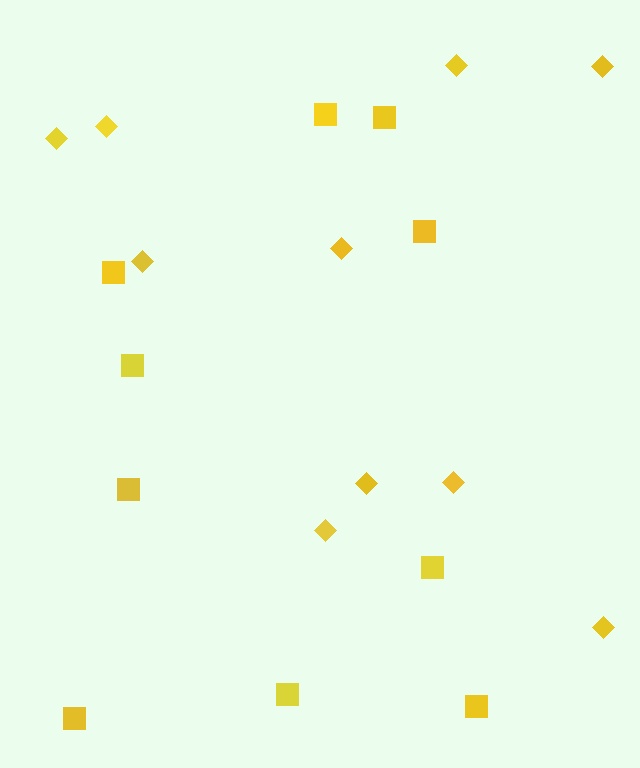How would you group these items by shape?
There are 2 groups: one group of diamonds (10) and one group of squares (10).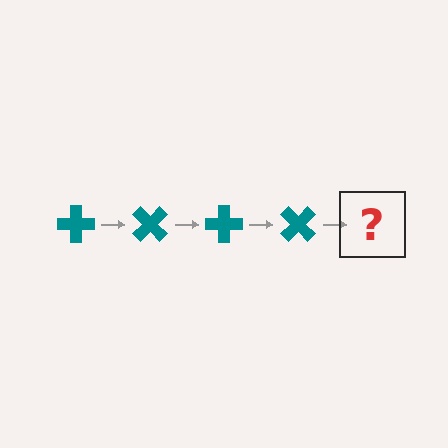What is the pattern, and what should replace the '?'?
The pattern is that the cross rotates 45 degrees each step. The '?' should be a teal cross rotated 180 degrees.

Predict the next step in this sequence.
The next step is a teal cross rotated 180 degrees.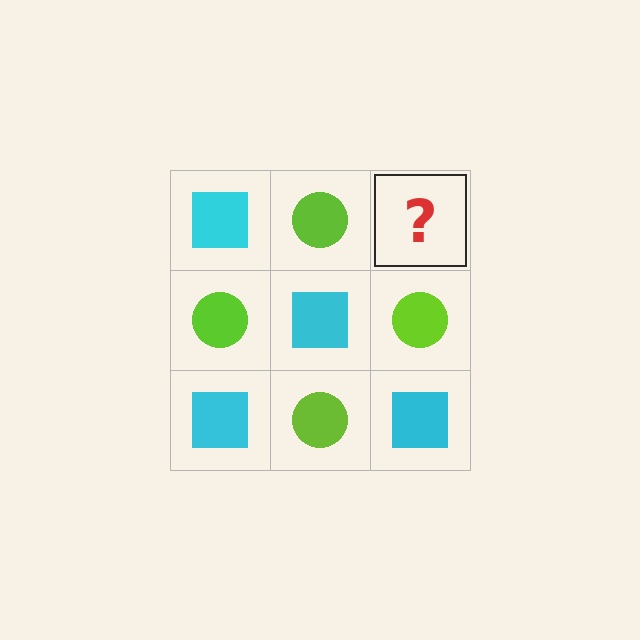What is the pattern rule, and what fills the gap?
The rule is that it alternates cyan square and lime circle in a checkerboard pattern. The gap should be filled with a cyan square.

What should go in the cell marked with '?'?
The missing cell should contain a cyan square.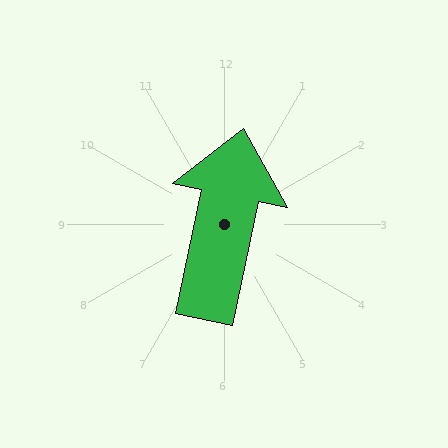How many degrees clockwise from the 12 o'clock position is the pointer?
Approximately 12 degrees.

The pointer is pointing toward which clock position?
Roughly 12 o'clock.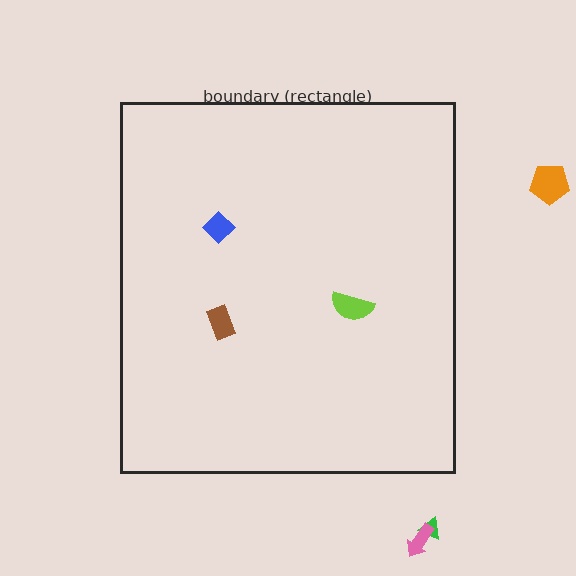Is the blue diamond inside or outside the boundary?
Inside.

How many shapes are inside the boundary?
3 inside, 3 outside.